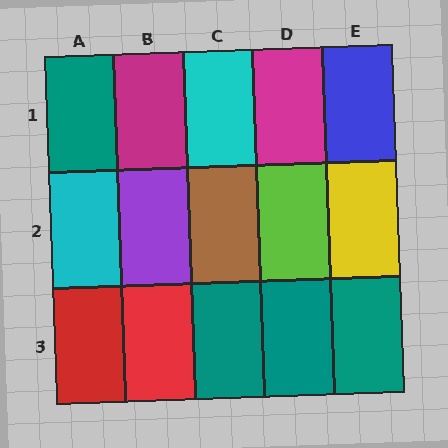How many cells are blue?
1 cell is blue.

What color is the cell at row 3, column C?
Teal.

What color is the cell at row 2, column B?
Purple.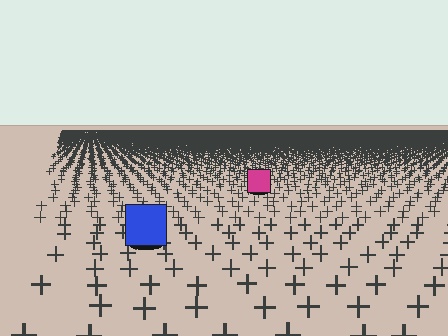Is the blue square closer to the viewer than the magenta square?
Yes. The blue square is closer — you can tell from the texture gradient: the ground texture is coarser near it.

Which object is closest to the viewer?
The blue square is closest. The texture marks near it are larger and more spread out.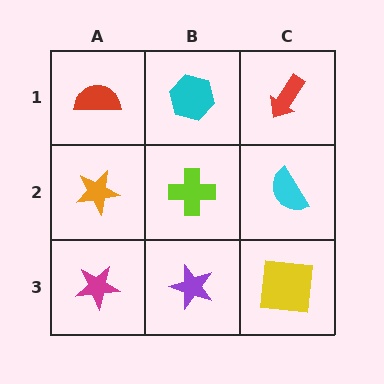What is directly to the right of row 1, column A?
A cyan hexagon.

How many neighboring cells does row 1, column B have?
3.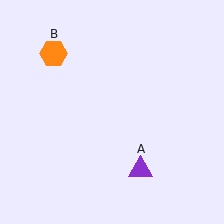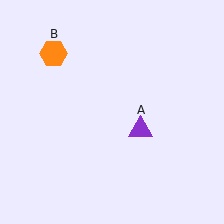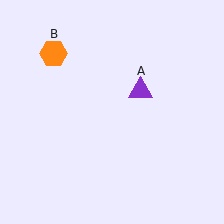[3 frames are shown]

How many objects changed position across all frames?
1 object changed position: purple triangle (object A).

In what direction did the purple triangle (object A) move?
The purple triangle (object A) moved up.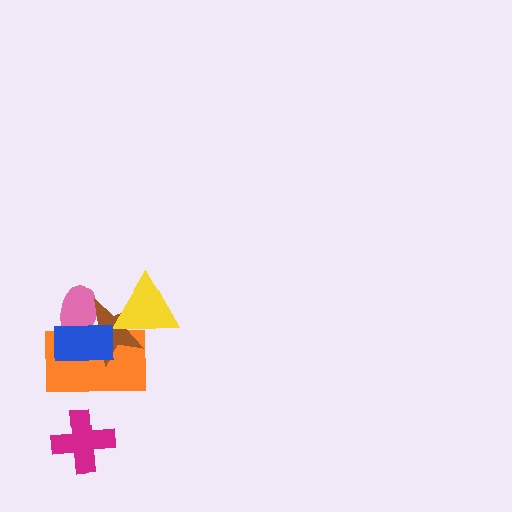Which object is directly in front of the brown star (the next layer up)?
The yellow triangle is directly in front of the brown star.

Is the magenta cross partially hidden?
No, no other shape covers it.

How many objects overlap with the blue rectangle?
3 objects overlap with the blue rectangle.